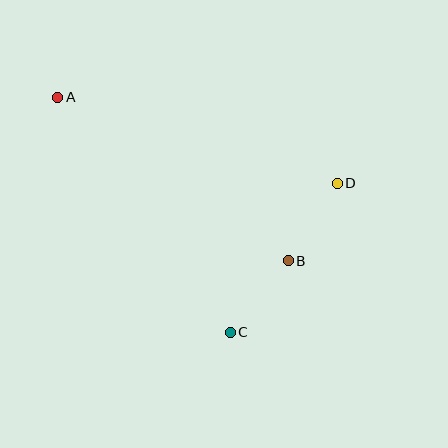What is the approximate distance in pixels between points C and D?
The distance between C and D is approximately 184 pixels.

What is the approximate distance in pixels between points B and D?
The distance between B and D is approximately 92 pixels.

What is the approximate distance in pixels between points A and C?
The distance between A and C is approximately 291 pixels.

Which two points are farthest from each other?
Points A and D are farthest from each other.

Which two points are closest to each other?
Points B and C are closest to each other.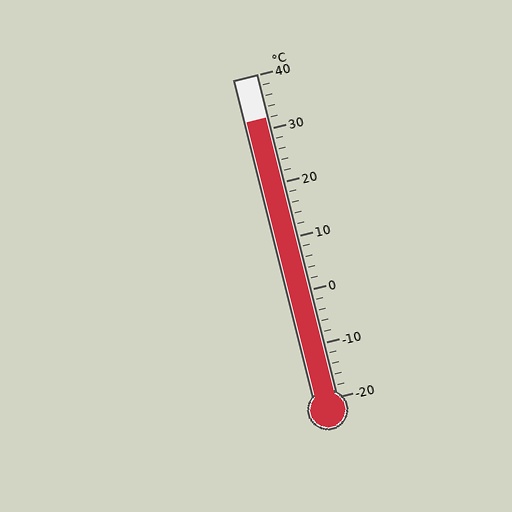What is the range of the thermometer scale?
The thermometer scale ranges from -20°C to 40°C.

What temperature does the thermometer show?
The thermometer shows approximately 32°C.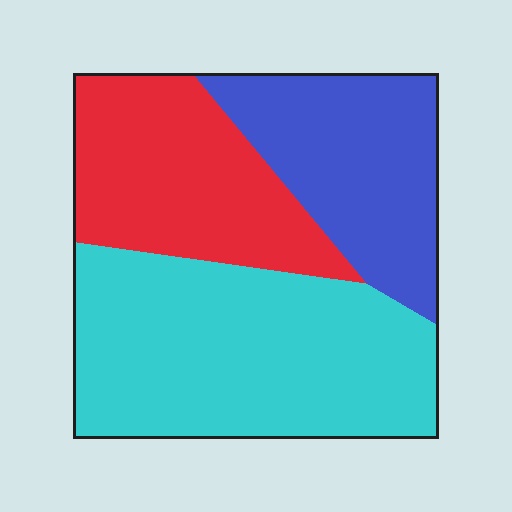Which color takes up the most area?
Cyan, at roughly 45%.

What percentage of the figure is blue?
Blue covers about 25% of the figure.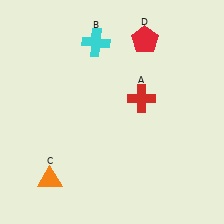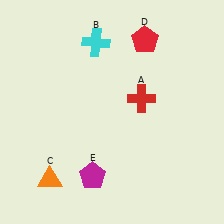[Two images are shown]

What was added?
A magenta pentagon (E) was added in Image 2.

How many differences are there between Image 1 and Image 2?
There is 1 difference between the two images.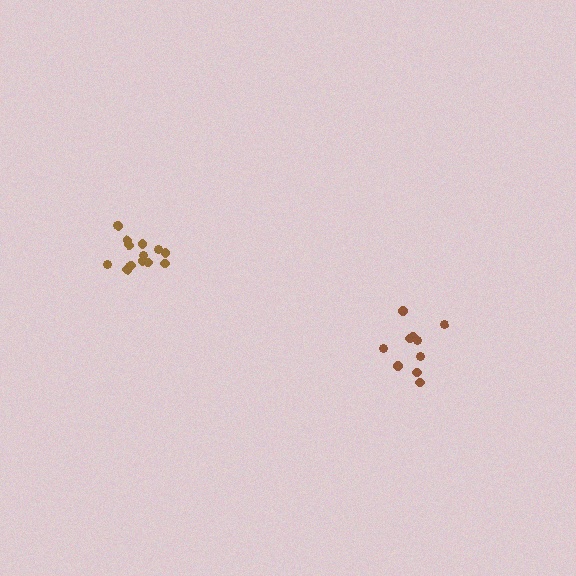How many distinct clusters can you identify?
There are 2 distinct clusters.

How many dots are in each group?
Group 1: 10 dots, Group 2: 14 dots (24 total).